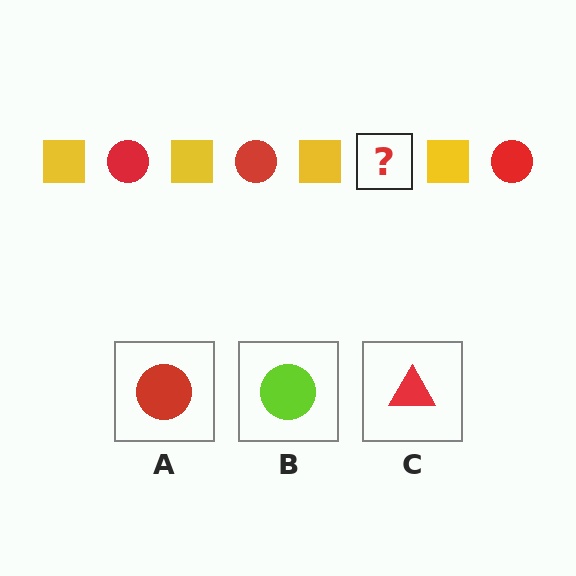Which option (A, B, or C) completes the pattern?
A.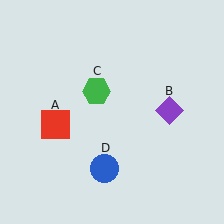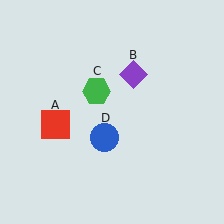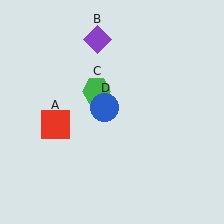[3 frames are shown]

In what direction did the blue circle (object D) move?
The blue circle (object D) moved up.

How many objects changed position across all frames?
2 objects changed position: purple diamond (object B), blue circle (object D).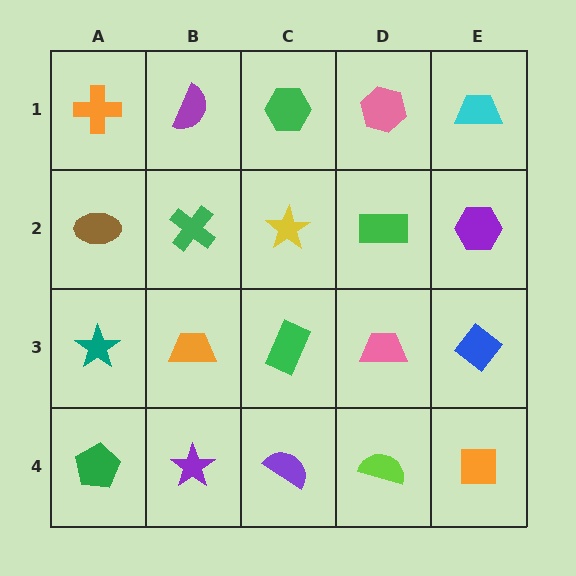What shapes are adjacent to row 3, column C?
A yellow star (row 2, column C), a purple semicircle (row 4, column C), an orange trapezoid (row 3, column B), a pink trapezoid (row 3, column D).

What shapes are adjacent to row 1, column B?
A green cross (row 2, column B), an orange cross (row 1, column A), a green hexagon (row 1, column C).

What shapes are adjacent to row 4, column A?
A teal star (row 3, column A), a purple star (row 4, column B).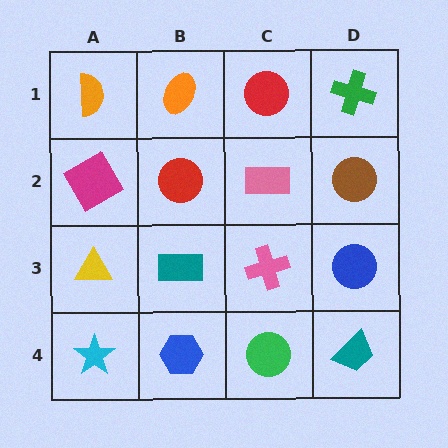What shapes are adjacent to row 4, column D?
A blue circle (row 3, column D), a green circle (row 4, column C).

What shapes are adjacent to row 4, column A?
A yellow triangle (row 3, column A), a blue hexagon (row 4, column B).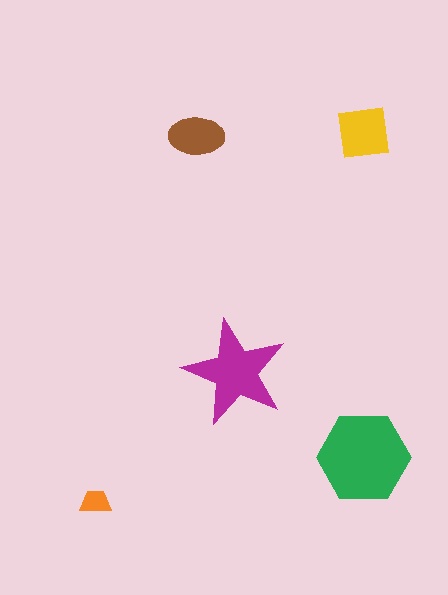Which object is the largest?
The green hexagon.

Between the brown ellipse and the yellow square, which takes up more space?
The yellow square.